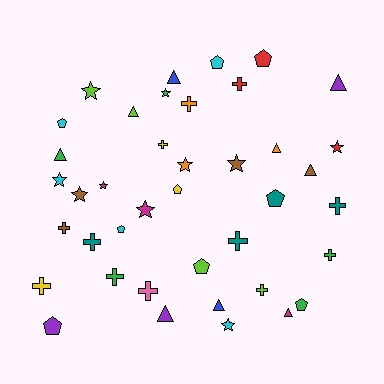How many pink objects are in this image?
There is 1 pink object.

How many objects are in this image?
There are 40 objects.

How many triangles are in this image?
There are 9 triangles.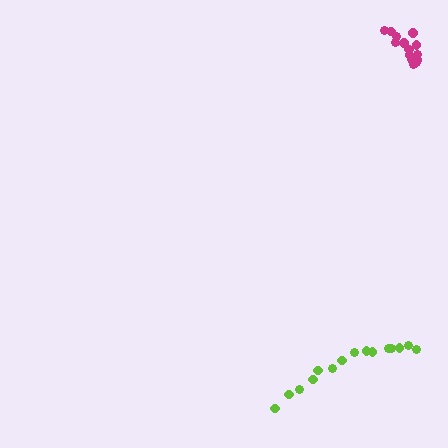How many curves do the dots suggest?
There are 2 distinct paths.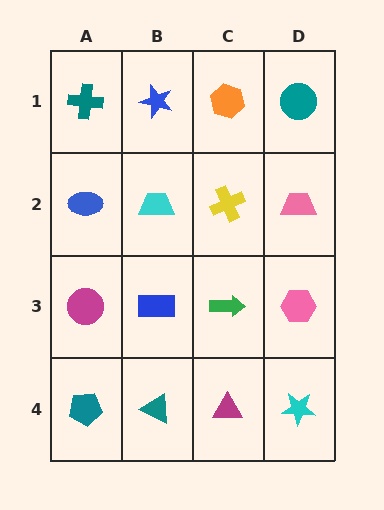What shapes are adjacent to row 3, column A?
A blue ellipse (row 2, column A), a teal pentagon (row 4, column A), a blue rectangle (row 3, column B).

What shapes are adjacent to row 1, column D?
A pink trapezoid (row 2, column D), an orange hexagon (row 1, column C).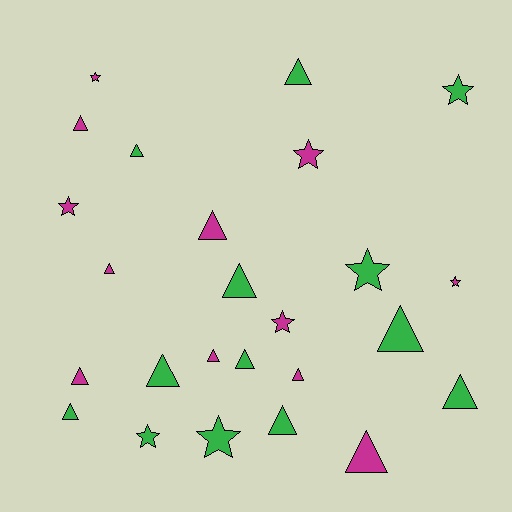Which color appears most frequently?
Green, with 13 objects.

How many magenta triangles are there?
There are 7 magenta triangles.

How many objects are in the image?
There are 25 objects.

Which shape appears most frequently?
Triangle, with 16 objects.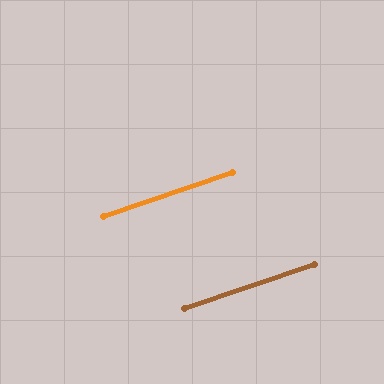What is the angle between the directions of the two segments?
Approximately 0 degrees.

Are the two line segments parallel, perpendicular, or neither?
Parallel — their directions differ by only 0.3°.